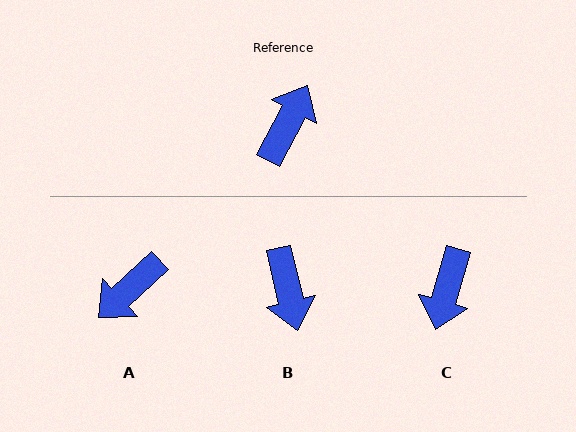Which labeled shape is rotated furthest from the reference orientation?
C, about 168 degrees away.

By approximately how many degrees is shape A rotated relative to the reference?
Approximately 161 degrees counter-clockwise.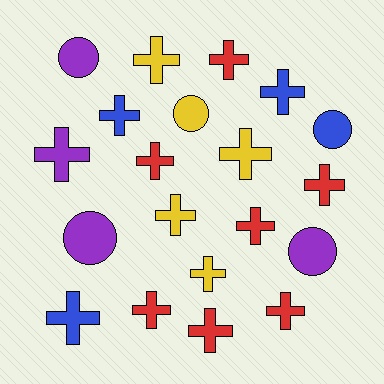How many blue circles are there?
There is 1 blue circle.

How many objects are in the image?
There are 20 objects.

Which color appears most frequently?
Red, with 7 objects.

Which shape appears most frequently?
Cross, with 15 objects.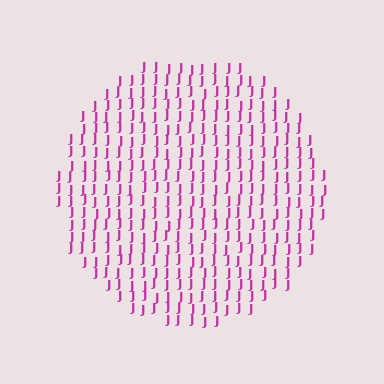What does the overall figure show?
The overall figure shows a circle.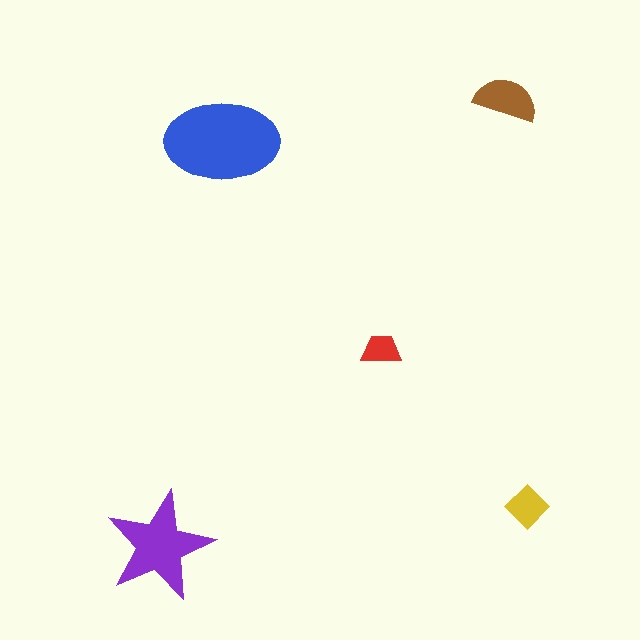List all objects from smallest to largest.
The red trapezoid, the yellow diamond, the brown semicircle, the purple star, the blue ellipse.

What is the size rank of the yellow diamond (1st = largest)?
4th.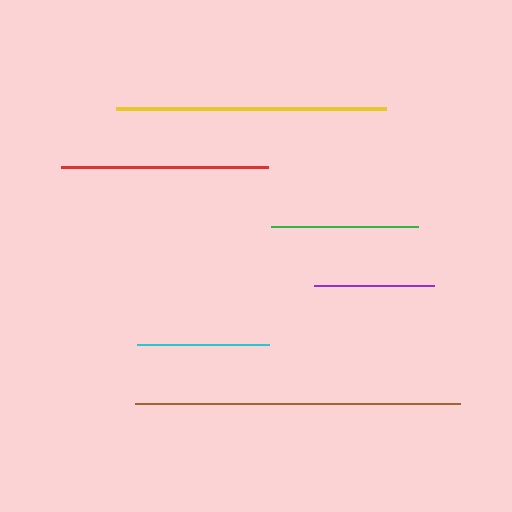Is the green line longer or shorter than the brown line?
The brown line is longer than the green line.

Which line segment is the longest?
The brown line is the longest at approximately 325 pixels.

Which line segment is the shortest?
The purple line is the shortest at approximately 119 pixels.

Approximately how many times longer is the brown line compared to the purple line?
The brown line is approximately 2.7 times the length of the purple line.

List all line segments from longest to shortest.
From longest to shortest: brown, yellow, red, green, cyan, purple.